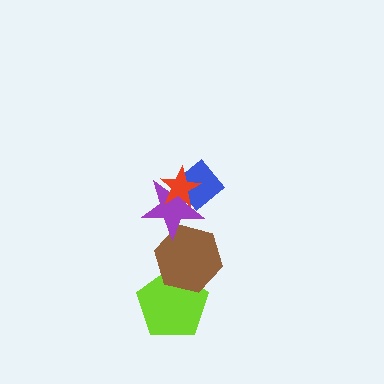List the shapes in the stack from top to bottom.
From top to bottom: the red star, the blue diamond, the purple star, the brown hexagon, the lime pentagon.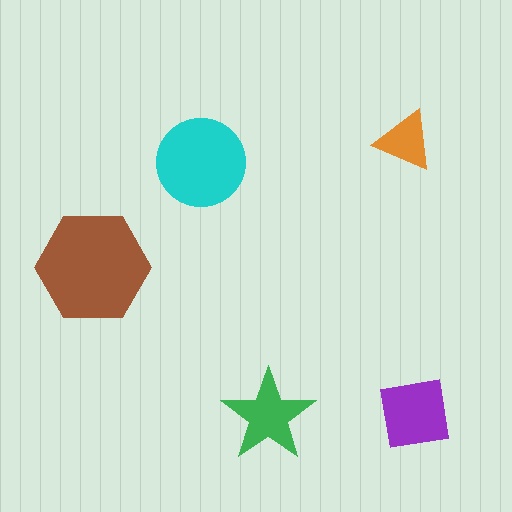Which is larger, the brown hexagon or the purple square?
The brown hexagon.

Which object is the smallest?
The orange triangle.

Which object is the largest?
The brown hexagon.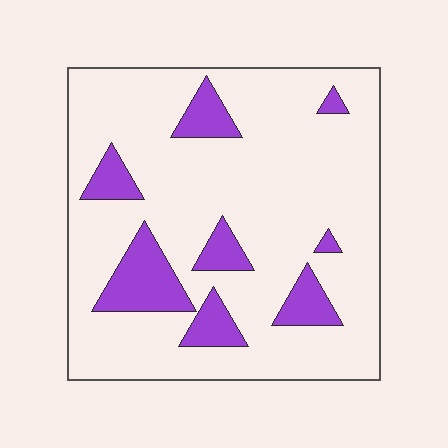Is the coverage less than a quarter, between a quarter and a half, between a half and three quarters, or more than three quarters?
Less than a quarter.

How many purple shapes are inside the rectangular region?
8.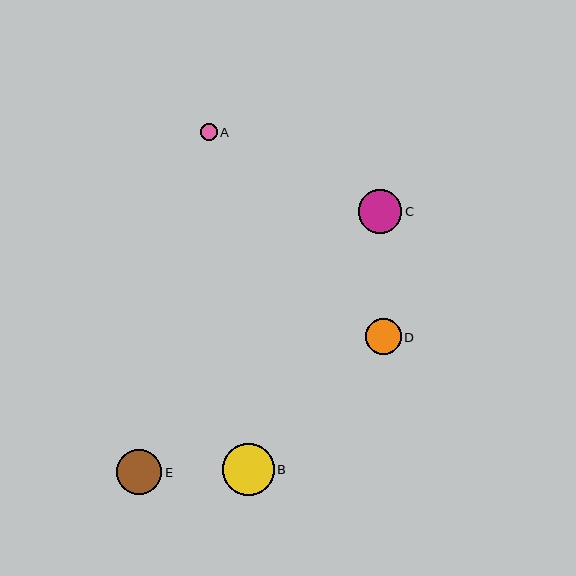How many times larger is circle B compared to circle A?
Circle B is approximately 3.1 times the size of circle A.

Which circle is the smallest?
Circle A is the smallest with a size of approximately 17 pixels.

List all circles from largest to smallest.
From largest to smallest: B, E, C, D, A.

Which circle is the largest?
Circle B is the largest with a size of approximately 52 pixels.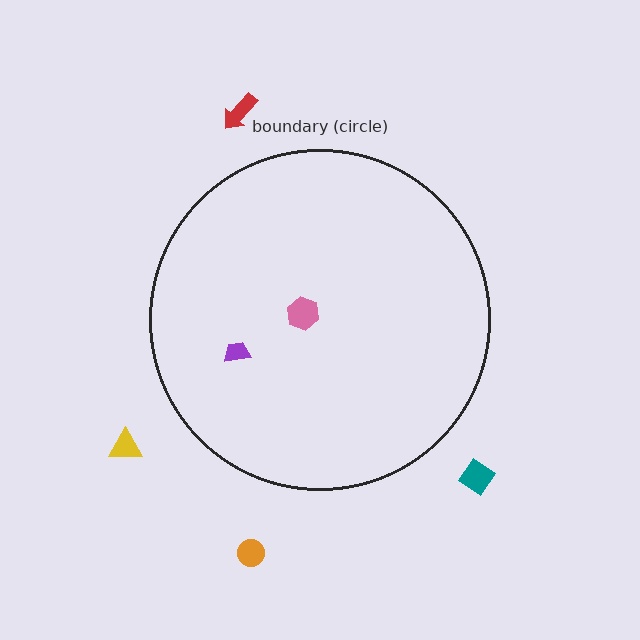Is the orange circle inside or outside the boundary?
Outside.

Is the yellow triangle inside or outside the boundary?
Outside.